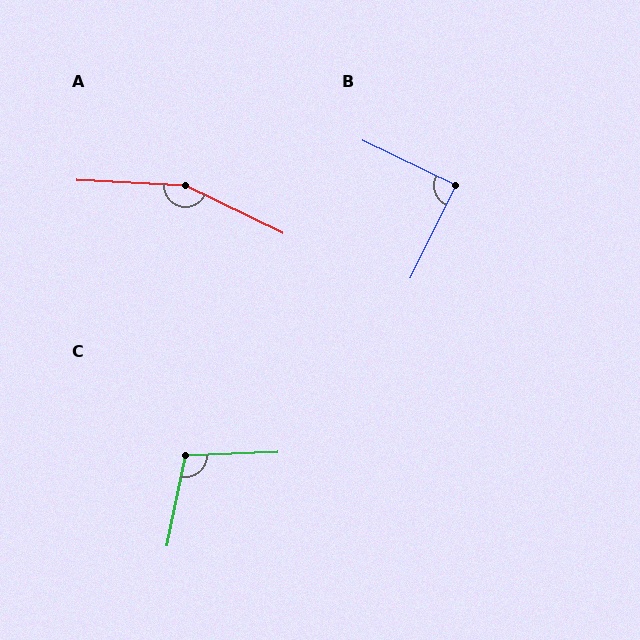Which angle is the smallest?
B, at approximately 90 degrees.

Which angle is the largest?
A, at approximately 157 degrees.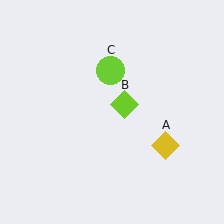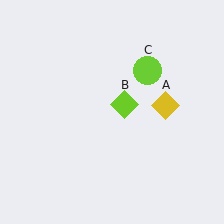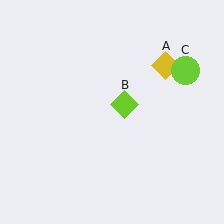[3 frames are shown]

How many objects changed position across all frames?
2 objects changed position: yellow diamond (object A), lime circle (object C).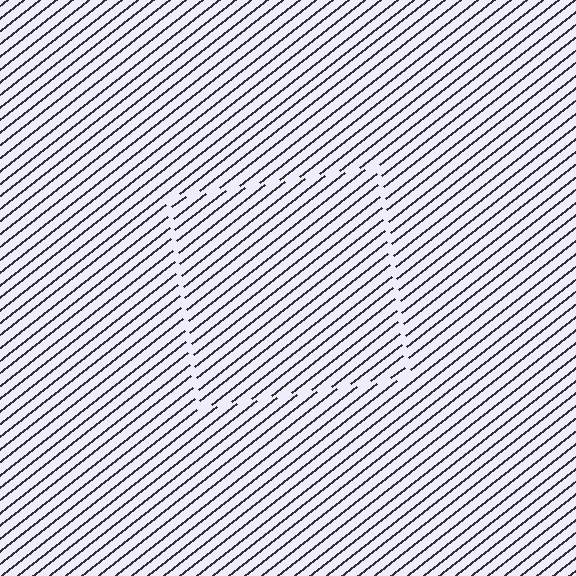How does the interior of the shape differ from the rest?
The interior of the shape contains the same grating, shifted by half a period — the contour is defined by the phase discontinuity where line-ends from the inner and outer gratings abut.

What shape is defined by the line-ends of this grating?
An illusory square. The interior of the shape contains the same grating, shifted by half a period — the contour is defined by the phase discontinuity where line-ends from the inner and outer gratings abut.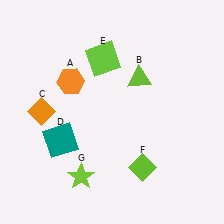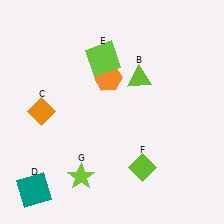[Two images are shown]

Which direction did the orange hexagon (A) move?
The orange hexagon (A) moved right.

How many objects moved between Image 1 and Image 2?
2 objects moved between the two images.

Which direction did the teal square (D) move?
The teal square (D) moved down.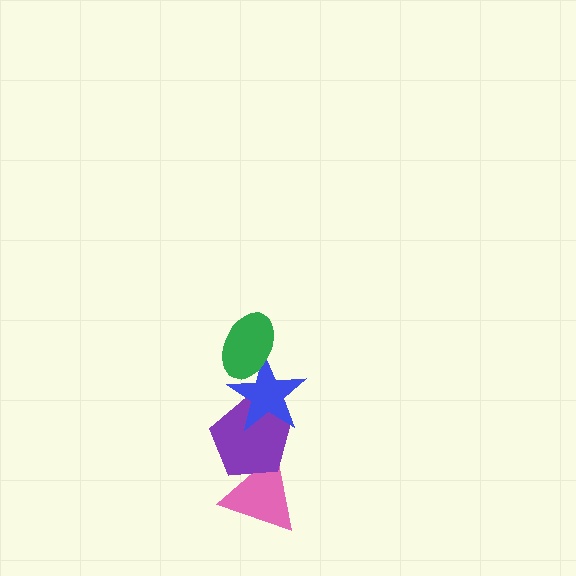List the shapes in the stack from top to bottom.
From top to bottom: the green ellipse, the blue star, the purple pentagon, the pink triangle.